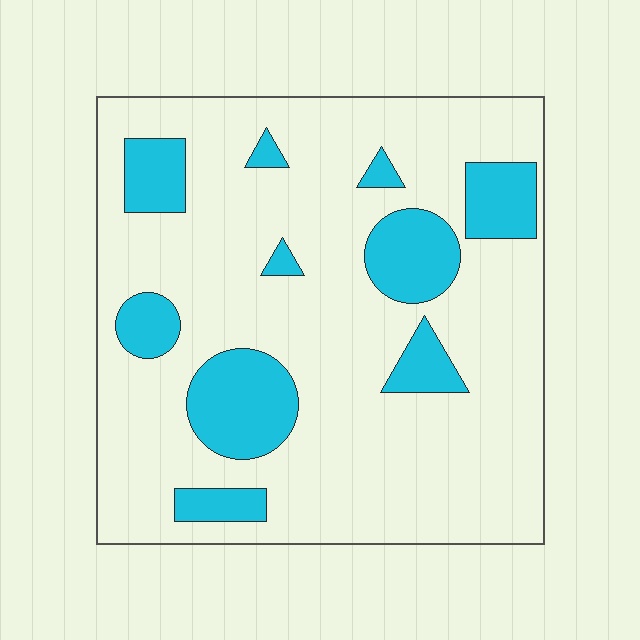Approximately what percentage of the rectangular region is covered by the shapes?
Approximately 20%.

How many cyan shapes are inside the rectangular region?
10.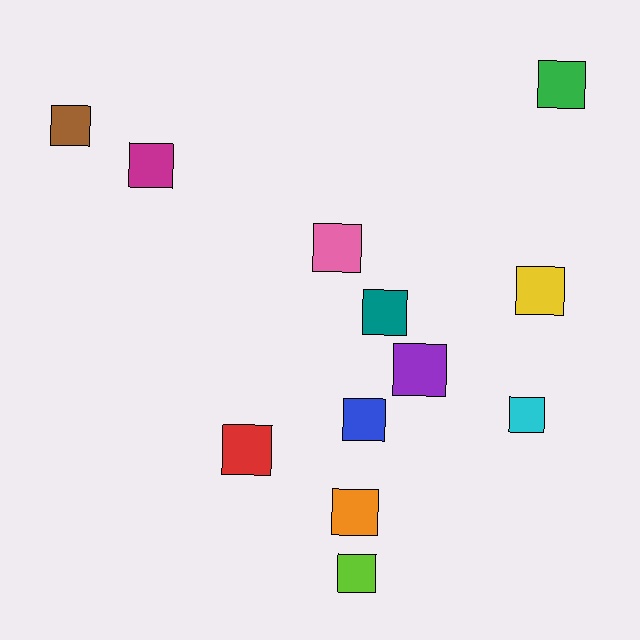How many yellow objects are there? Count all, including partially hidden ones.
There is 1 yellow object.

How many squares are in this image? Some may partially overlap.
There are 12 squares.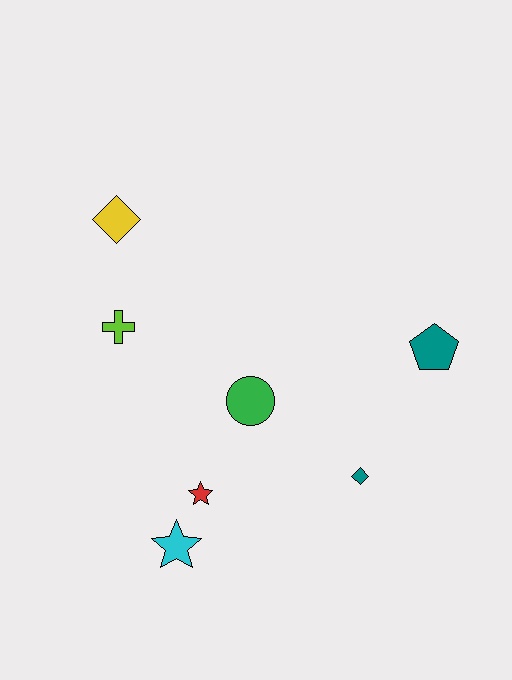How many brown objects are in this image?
There are no brown objects.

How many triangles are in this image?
There are no triangles.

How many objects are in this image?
There are 7 objects.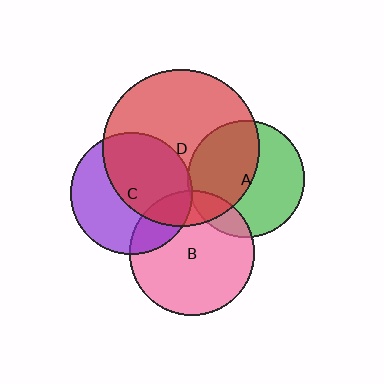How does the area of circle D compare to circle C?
Approximately 1.6 times.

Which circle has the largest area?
Circle D (red).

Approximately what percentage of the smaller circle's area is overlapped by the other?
Approximately 55%.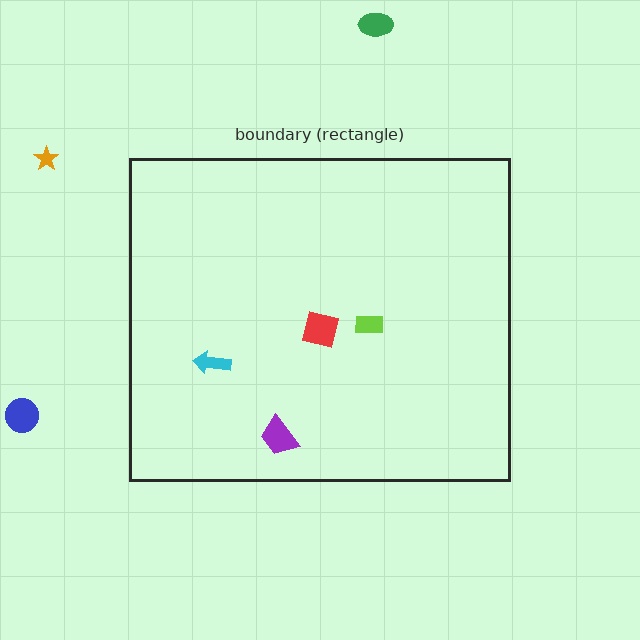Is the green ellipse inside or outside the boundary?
Outside.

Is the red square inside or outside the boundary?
Inside.